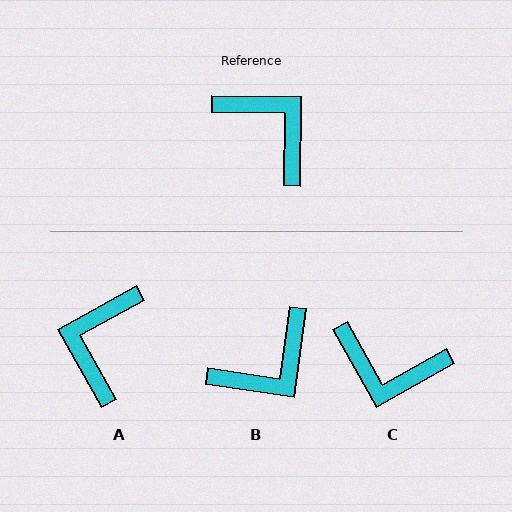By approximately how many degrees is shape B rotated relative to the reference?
Approximately 97 degrees clockwise.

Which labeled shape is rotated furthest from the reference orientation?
C, about 150 degrees away.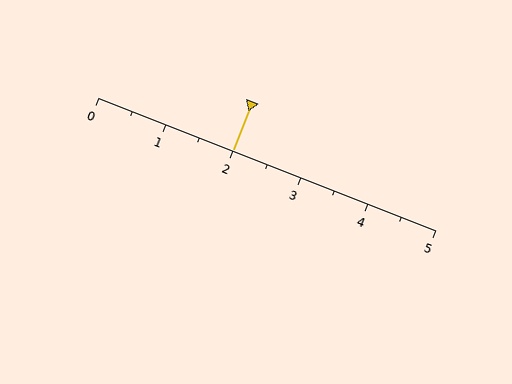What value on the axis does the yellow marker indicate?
The marker indicates approximately 2.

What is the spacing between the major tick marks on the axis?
The major ticks are spaced 1 apart.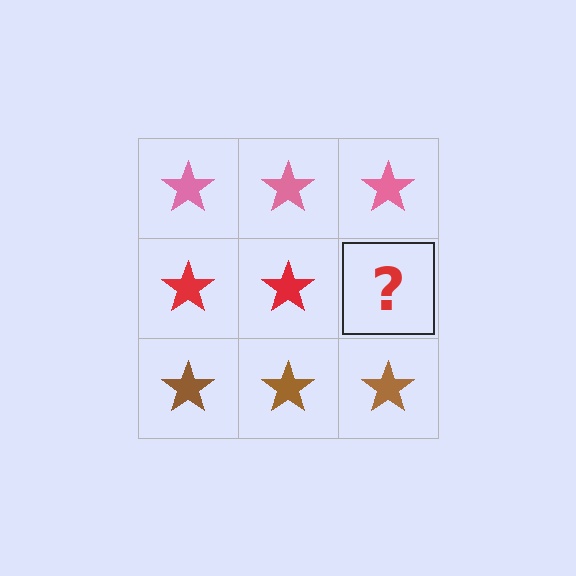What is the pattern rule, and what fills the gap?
The rule is that each row has a consistent color. The gap should be filled with a red star.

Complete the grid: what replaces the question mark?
The question mark should be replaced with a red star.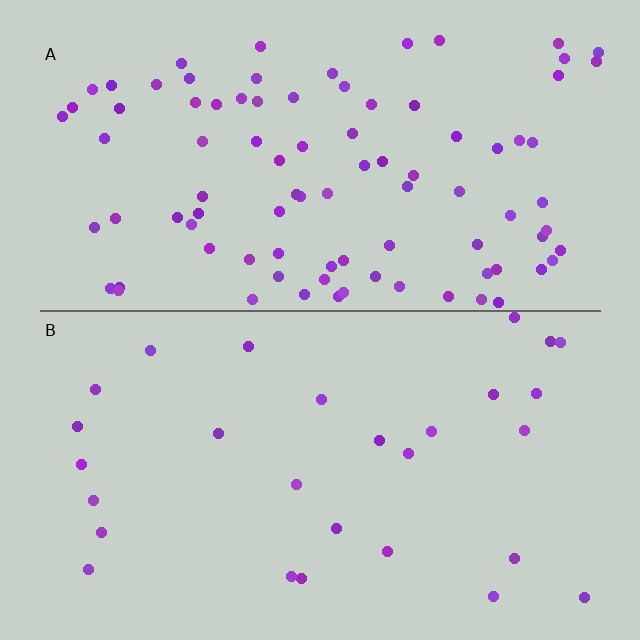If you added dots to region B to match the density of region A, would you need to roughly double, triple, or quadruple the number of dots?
Approximately triple.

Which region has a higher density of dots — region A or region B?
A (the top).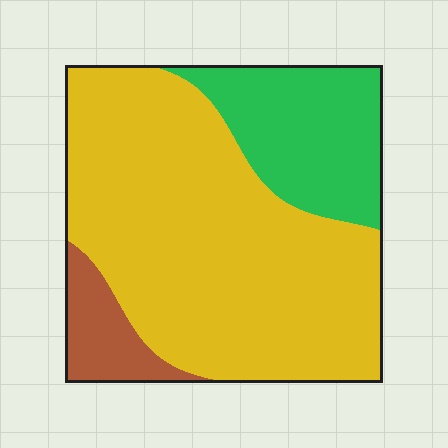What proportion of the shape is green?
Green covers roughly 25% of the shape.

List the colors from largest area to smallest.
From largest to smallest: yellow, green, brown.